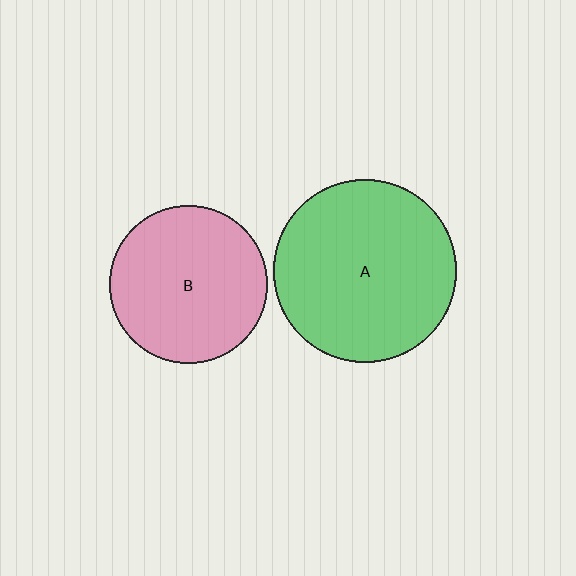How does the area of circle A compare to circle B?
Approximately 1.3 times.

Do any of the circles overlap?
No, none of the circles overlap.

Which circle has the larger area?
Circle A (green).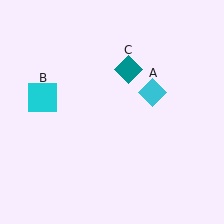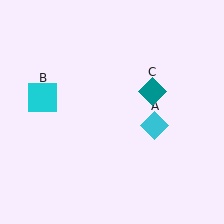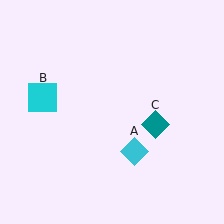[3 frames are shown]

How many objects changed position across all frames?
2 objects changed position: cyan diamond (object A), teal diamond (object C).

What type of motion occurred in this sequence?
The cyan diamond (object A), teal diamond (object C) rotated clockwise around the center of the scene.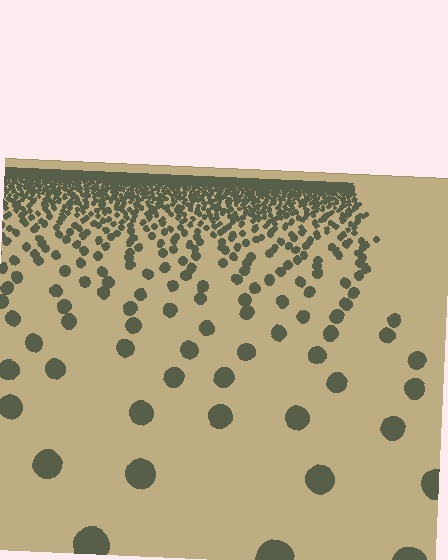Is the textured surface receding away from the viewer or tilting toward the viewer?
The surface is receding away from the viewer. Texture elements get smaller and denser toward the top.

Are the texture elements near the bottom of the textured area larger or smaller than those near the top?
Larger. Near the bottom, elements are closer to the viewer and appear at a bigger on-screen size.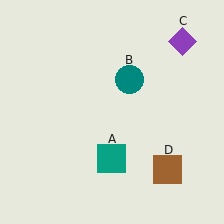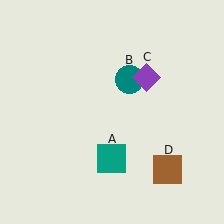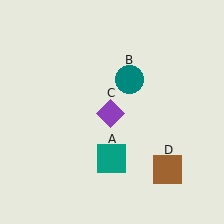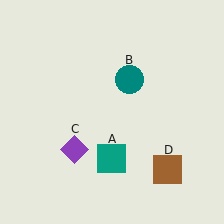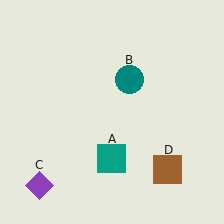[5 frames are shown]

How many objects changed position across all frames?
1 object changed position: purple diamond (object C).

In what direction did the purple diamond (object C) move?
The purple diamond (object C) moved down and to the left.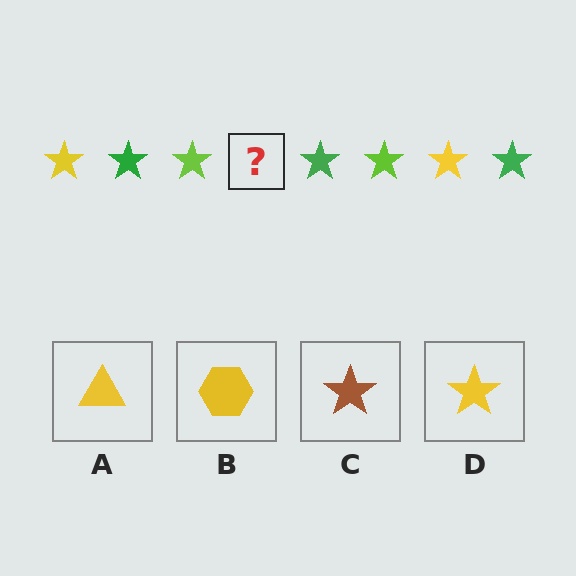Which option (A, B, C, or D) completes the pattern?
D.